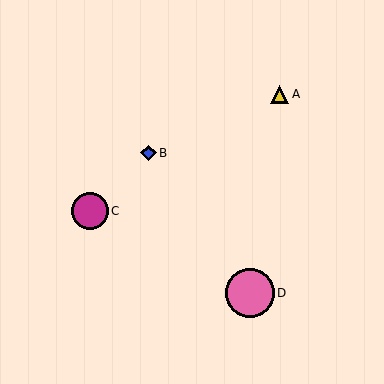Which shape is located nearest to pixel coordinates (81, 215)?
The magenta circle (labeled C) at (90, 211) is nearest to that location.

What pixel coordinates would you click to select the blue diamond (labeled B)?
Click at (149, 153) to select the blue diamond B.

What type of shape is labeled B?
Shape B is a blue diamond.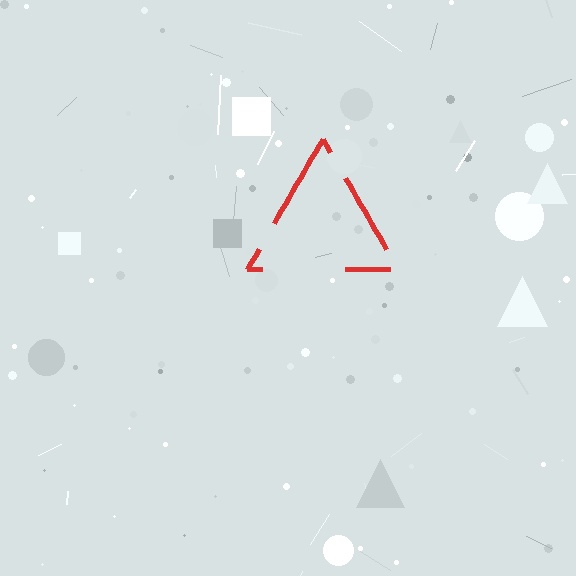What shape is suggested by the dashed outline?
The dashed outline suggests a triangle.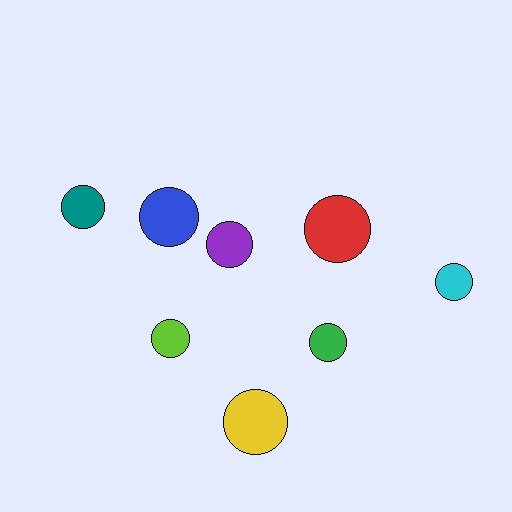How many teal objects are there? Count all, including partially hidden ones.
There is 1 teal object.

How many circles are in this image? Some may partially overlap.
There are 8 circles.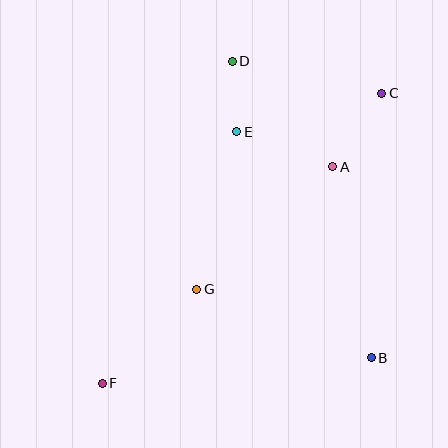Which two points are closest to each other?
Points D and E are closest to each other.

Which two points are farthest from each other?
Points C and F are farthest from each other.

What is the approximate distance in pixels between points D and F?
The distance between D and F is approximately 347 pixels.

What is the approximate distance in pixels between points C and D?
The distance between C and D is approximately 153 pixels.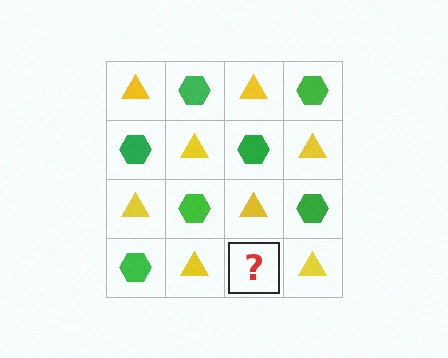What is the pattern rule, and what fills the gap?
The rule is that it alternates yellow triangle and green hexagon in a checkerboard pattern. The gap should be filled with a green hexagon.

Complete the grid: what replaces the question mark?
The question mark should be replaced with a green hexagon.